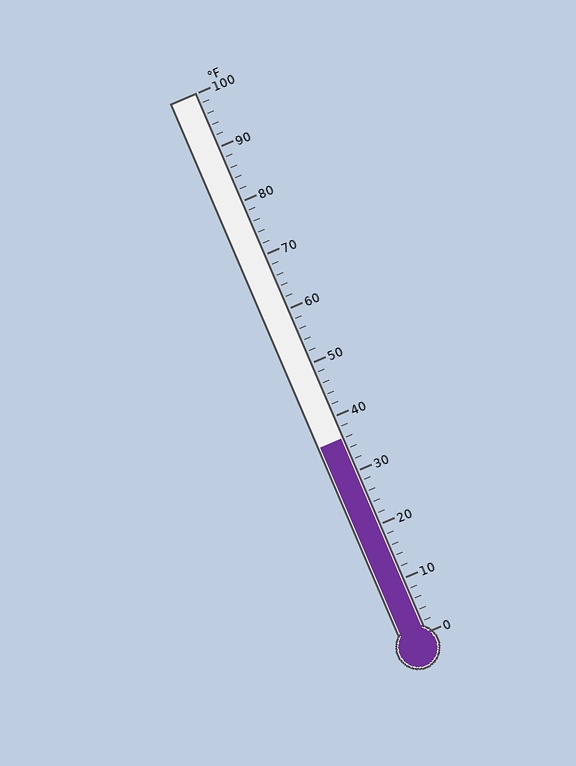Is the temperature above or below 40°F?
The temperature is below 40°F.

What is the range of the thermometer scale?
The thermometer scale ranges from 0°F to 100°F.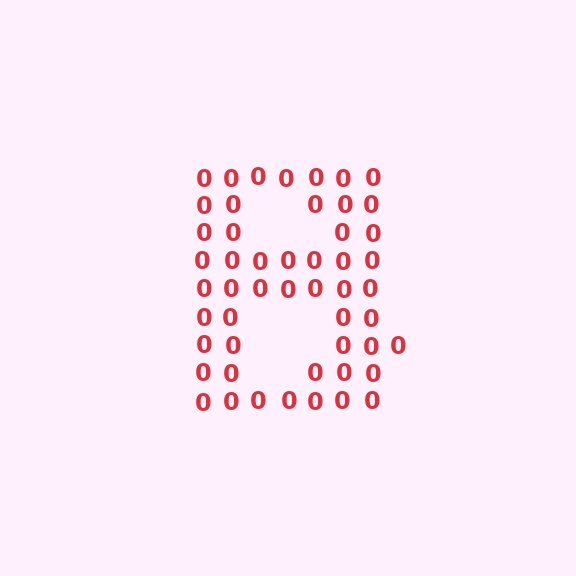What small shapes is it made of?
It is made of small digit 0's.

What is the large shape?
The large shape is the letter B.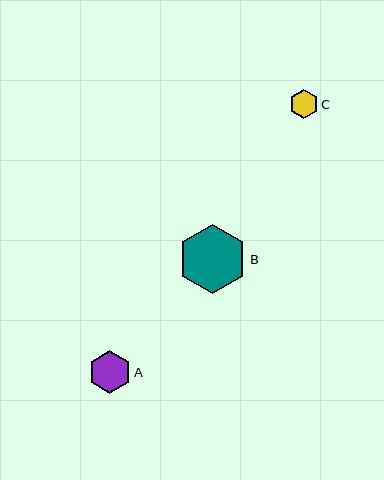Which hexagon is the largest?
Hexagon B is the largest with a size of approximately 70 pixels.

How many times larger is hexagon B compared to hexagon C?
Hexagon B is approximately 2.4 times the size of hexagon C.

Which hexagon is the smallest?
Hexagon C is the smallest with a size of approximately 29 pixels.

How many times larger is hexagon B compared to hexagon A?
Hexagon B is approximately 1.6 times the size of hexagon A.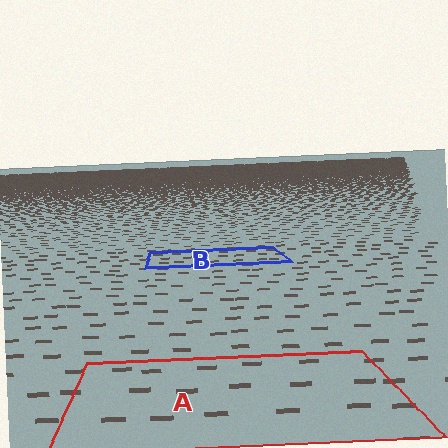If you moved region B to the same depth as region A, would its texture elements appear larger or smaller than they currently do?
They would appear larger. At a closer depth, the same texture elements are projected at a bigger on-screen size.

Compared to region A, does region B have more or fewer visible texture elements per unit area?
Region B has more texture elements per unit area — they are packed more densely because it is farther away.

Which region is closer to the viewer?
Region A is closer. The texture elements there are larger and more spread out.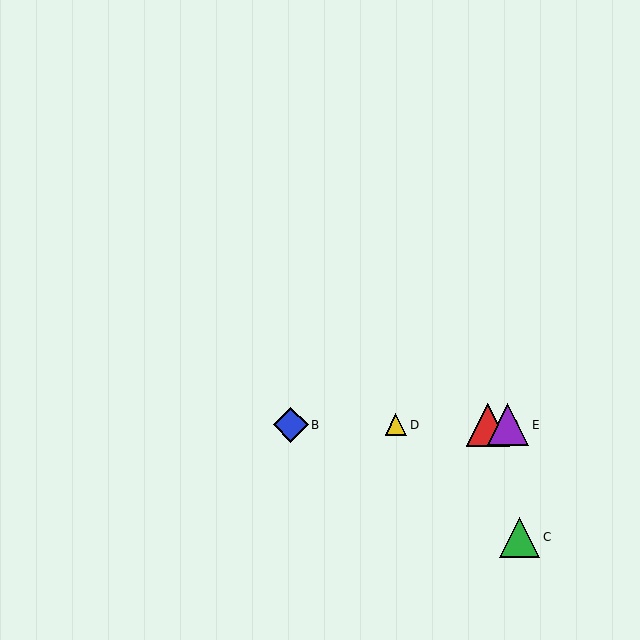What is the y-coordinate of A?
Object A is at y≈425.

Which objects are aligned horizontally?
Objects A, B, D, E are aligned horizontally.